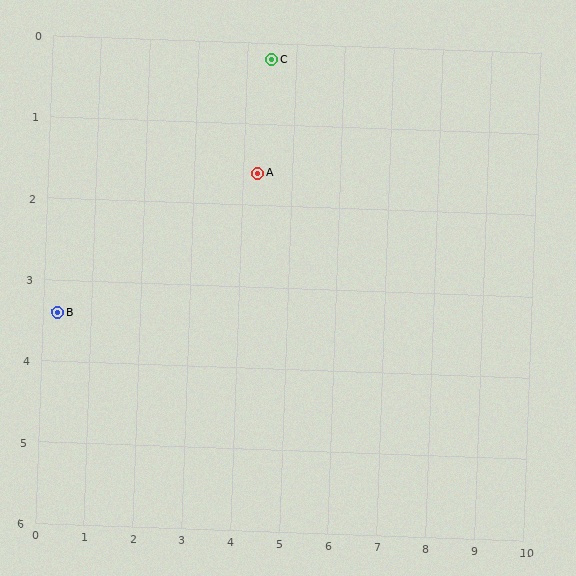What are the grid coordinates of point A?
Point A is at approximately (4.3, 1.6).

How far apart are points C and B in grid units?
Points C and B are about 5.3 grid units apart.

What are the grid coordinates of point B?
Point B is at approximately (0.3, 3.4).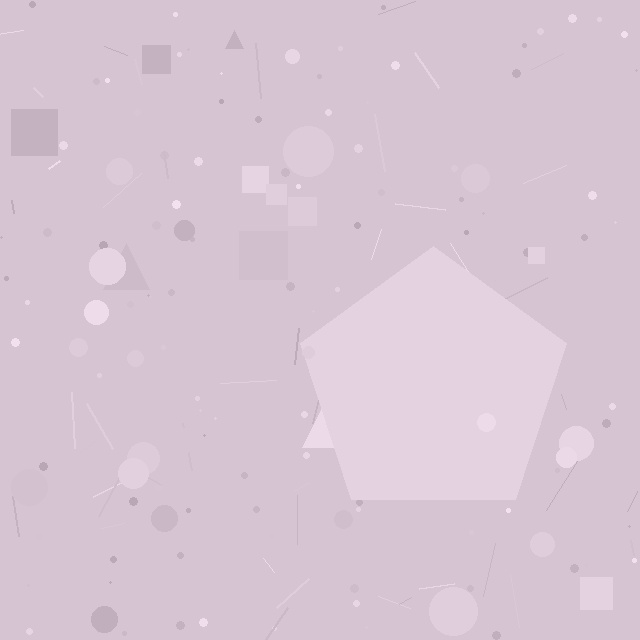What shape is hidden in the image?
A pentagon is hidden in the image.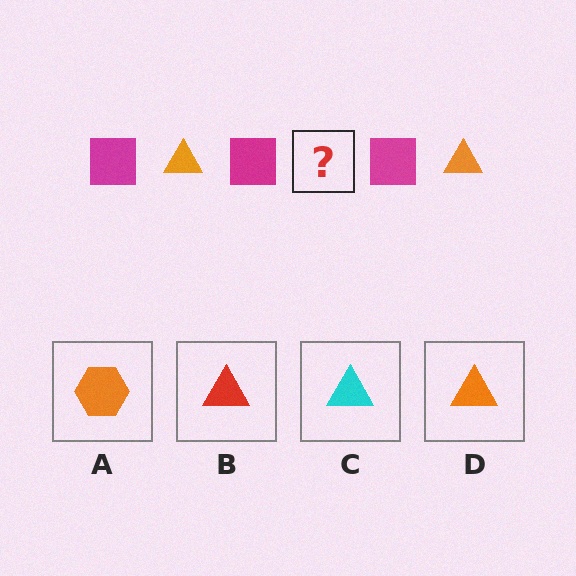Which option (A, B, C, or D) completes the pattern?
D.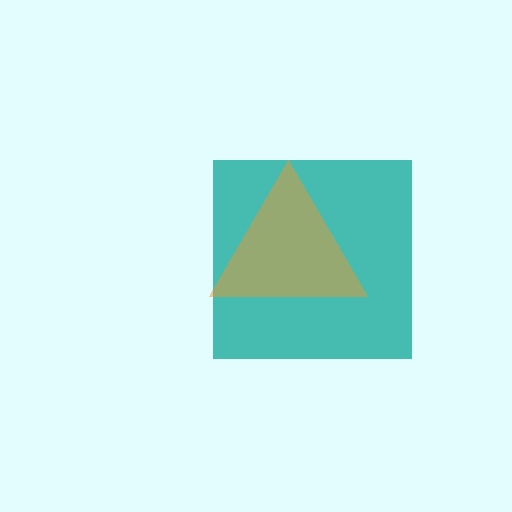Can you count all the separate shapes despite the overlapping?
Yes, there are 2 separate shapes.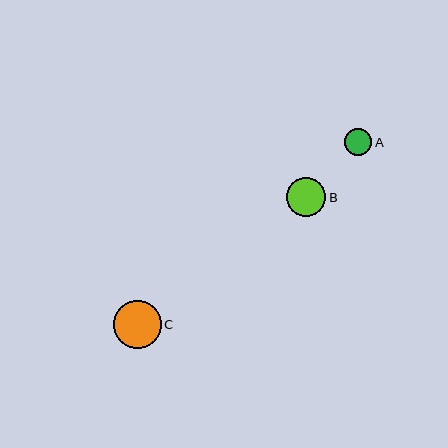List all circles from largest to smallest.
From largest to smallest: C, B, A.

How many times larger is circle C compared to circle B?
Circle C is approximately 1.2 times the size of circle B.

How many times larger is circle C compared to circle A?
Circle C is approximately 1.8 times the size of circle A.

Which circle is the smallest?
Circle A is the smallest with a size of approximately 27 pixels.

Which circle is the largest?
Circle C is the largest with a size of approximately 48 pixels.